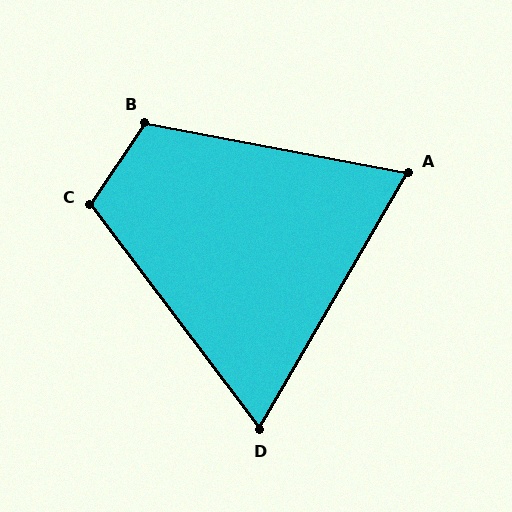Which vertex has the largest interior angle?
B, at approximately 113 degrees.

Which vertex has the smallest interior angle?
D, at approximately 67 degrees.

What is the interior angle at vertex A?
Approximately 71 degrees (acute).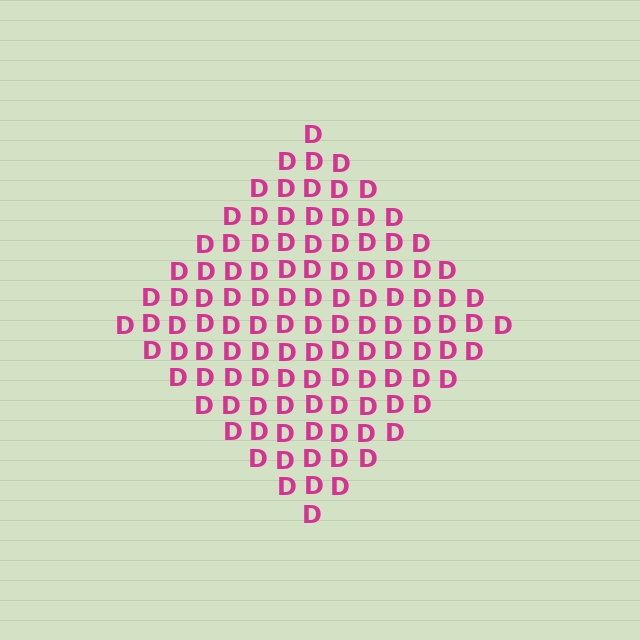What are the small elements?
The small elements are letter D's.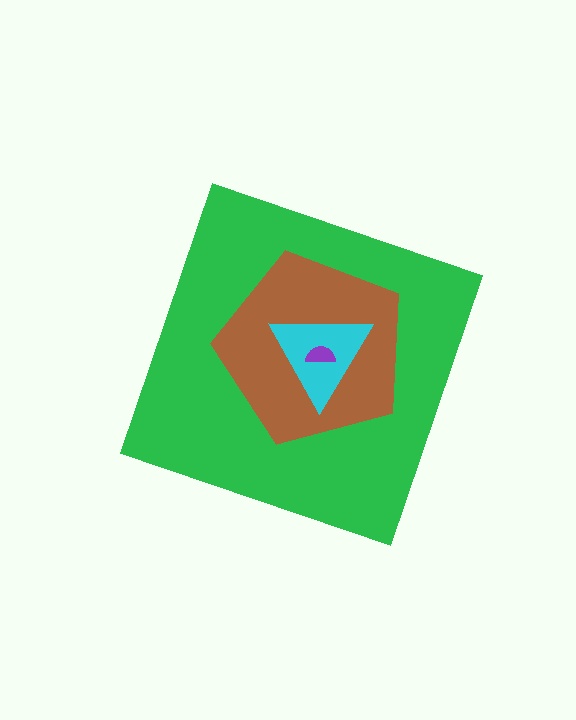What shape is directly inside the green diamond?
The brown pentagon.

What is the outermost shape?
The green diamond.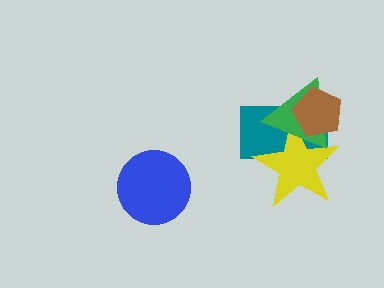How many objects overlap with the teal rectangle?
3 objects overlap with the teal rectangle.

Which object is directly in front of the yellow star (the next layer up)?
The green triangle is directly in front of the yellow star.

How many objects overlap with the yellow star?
3 objects overlap with the yellow star.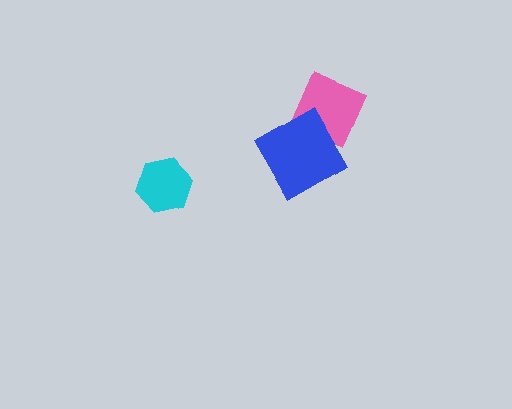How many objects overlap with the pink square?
1 object overlaps with the pink square.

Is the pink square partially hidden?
Yes, it is partially covered by another shape.